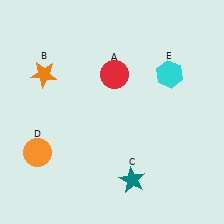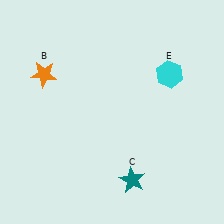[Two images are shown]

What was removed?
The orange circle (D), the red circle (A) were removed in Image 2.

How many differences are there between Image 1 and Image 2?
There are 2 differences between the two images.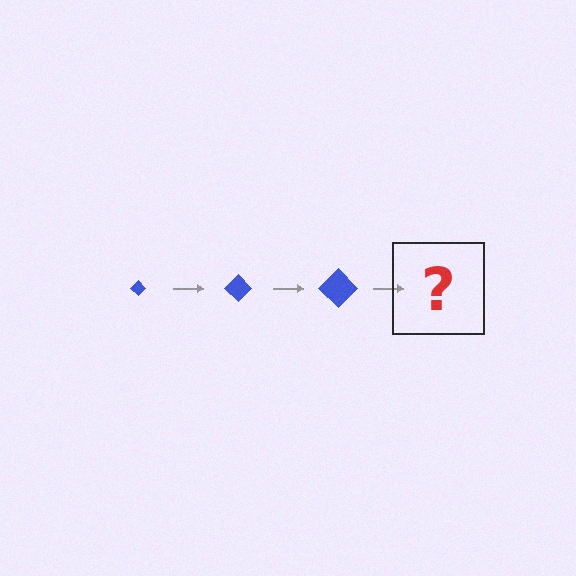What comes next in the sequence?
The next element should be a blue diamond, larger than the previous one.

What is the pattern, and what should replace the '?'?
The pattern is that the diamond gets progressively larger each step. The '?' should be a blue diamond, larger than the previous one.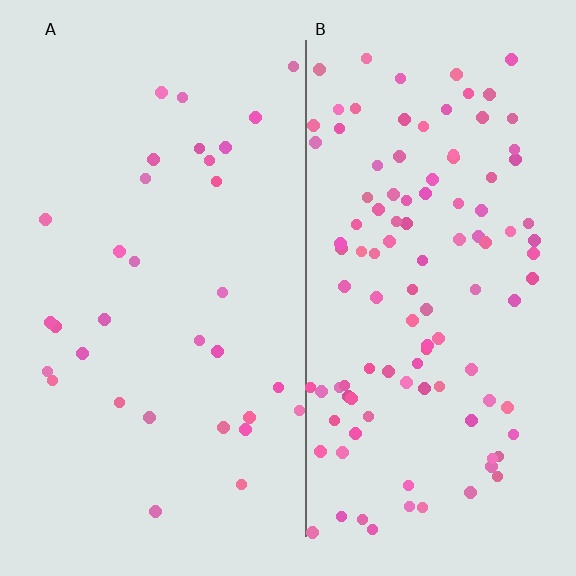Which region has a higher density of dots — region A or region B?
B (the right).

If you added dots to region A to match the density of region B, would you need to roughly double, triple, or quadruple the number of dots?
Approximately triple.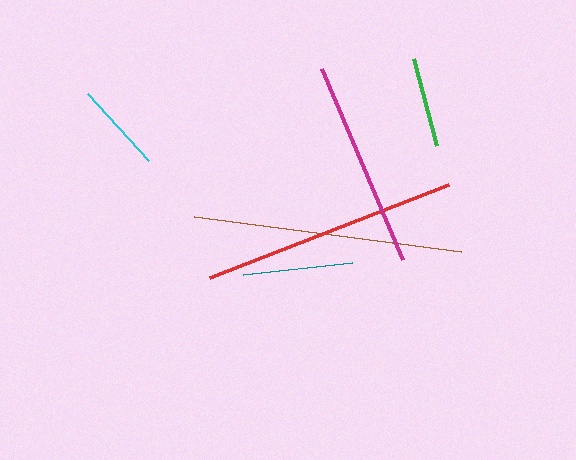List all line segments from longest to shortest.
From longest to shortest: brown, red, magenta, teal, cyan, green.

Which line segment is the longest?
The brown line is the longest at approximately 269 pixels.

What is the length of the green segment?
The green segment is approximately 89 pixels long.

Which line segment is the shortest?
The green line is the shortest at approximately 89 pixels.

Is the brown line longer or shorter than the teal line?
The brown line is longer than the teal line.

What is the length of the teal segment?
The teal segment is approximately 110 pixels long.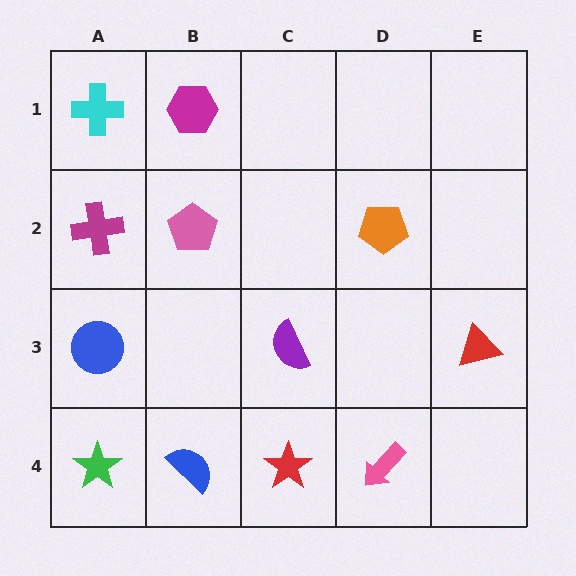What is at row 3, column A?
A blue circle.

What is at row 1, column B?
A magenta hexagon.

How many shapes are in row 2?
3 shapes.